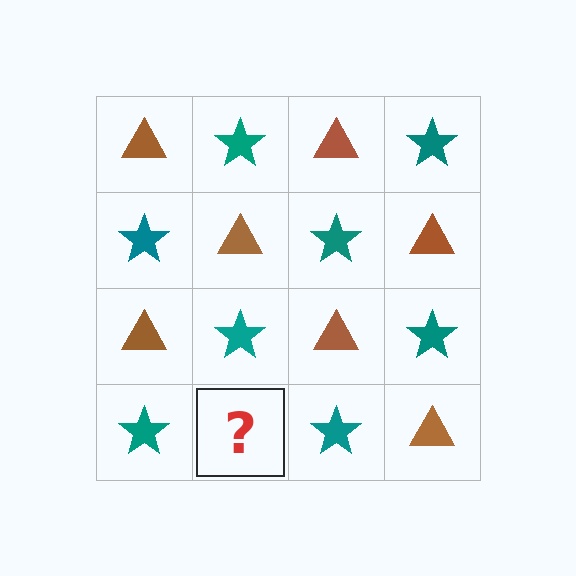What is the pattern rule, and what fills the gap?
The rule is that it alternates brown triangle and teal star in a checkerboard pattern. The gap should be filled with a brown triangle.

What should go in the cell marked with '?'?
The missing cell should contain a brown triangle.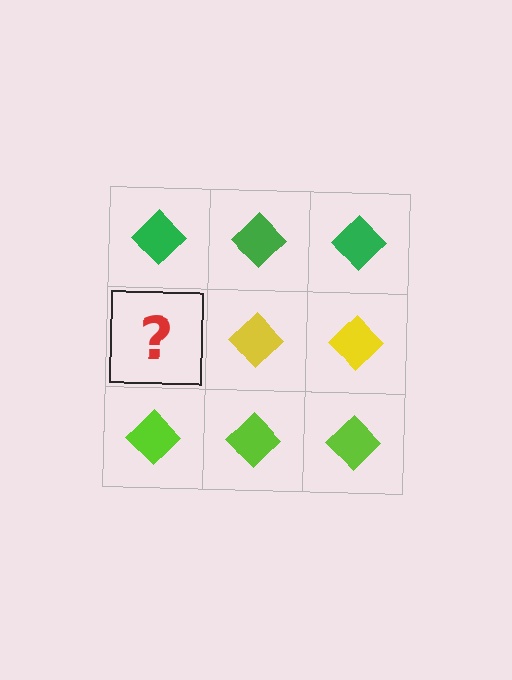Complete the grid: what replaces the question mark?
The question mark should be replaced with a yellow diamond.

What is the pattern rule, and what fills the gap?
The rule is that each row has a consistent color. The gap should be filled with a yellow diamond.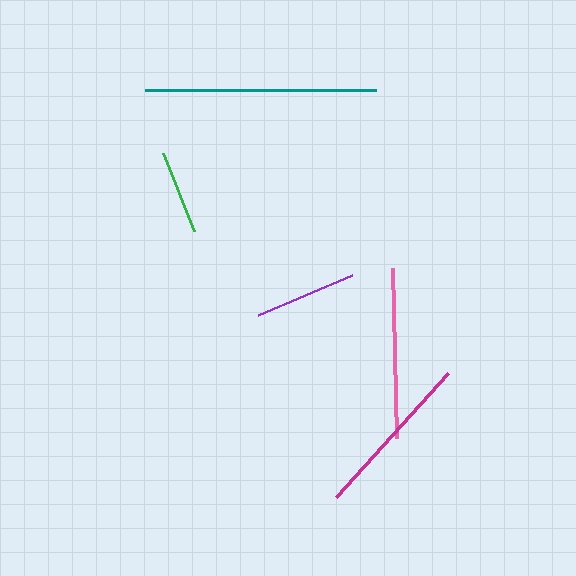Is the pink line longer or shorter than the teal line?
The teal line is longer than the pink line.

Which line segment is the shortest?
The green line is the shortest at approximately 84 pixels.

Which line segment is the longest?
The teal line is the longest at approximately 231 pixels.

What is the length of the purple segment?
The purple segment is approximately 102 pixels long.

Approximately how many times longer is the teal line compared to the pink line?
The teal line is approximately 1.4 times the length of the pink line.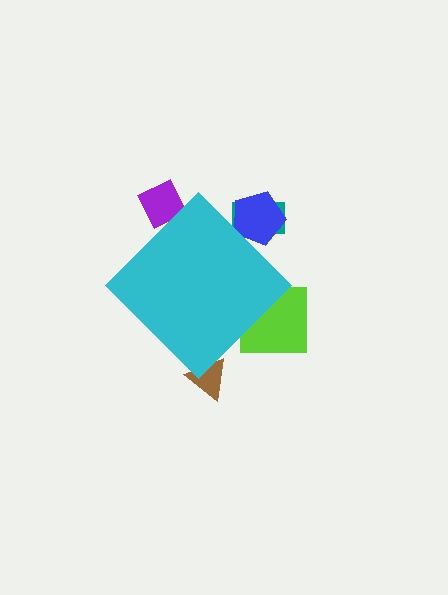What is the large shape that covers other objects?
A cyan diamond.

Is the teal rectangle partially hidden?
Yes, the teal rectangle is partially hidden behind the cyan diamond.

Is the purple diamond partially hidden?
Yes, the purple diamond is partially hidden behind the cyan diamond.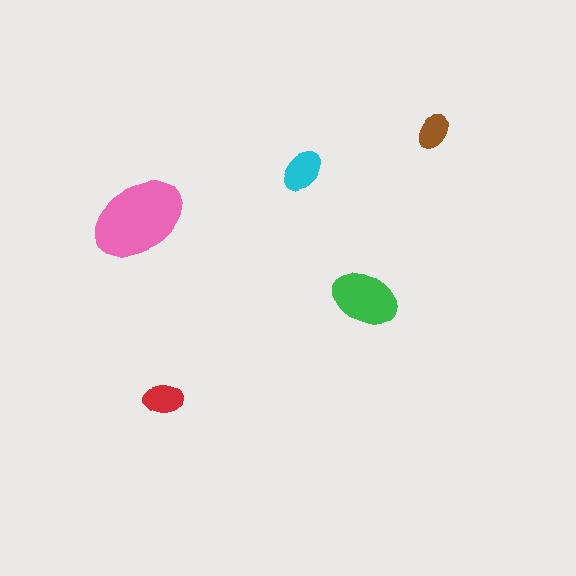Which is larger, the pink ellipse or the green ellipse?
The pink one.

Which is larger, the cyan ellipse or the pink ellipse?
The pink one.